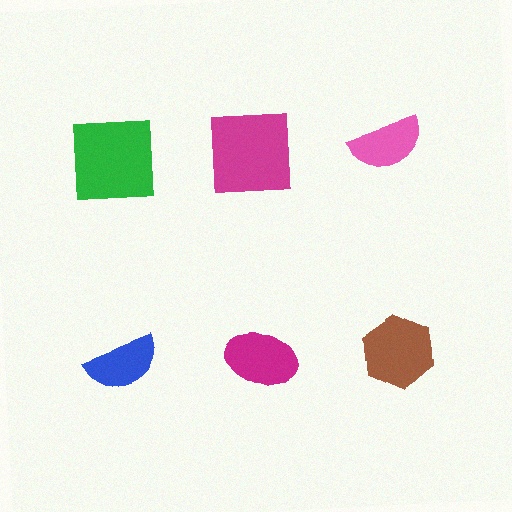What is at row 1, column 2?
A magenta square.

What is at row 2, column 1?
A blue semicircle.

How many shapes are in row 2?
3 shapes.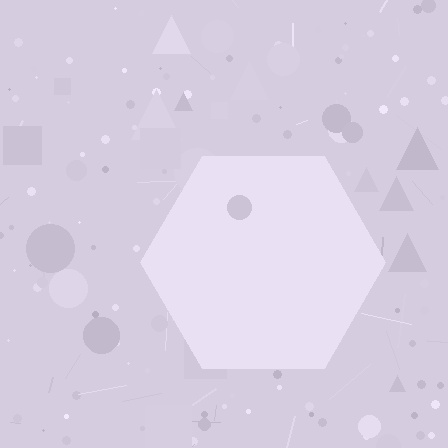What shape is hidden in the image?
A hexagon is hidden in the image.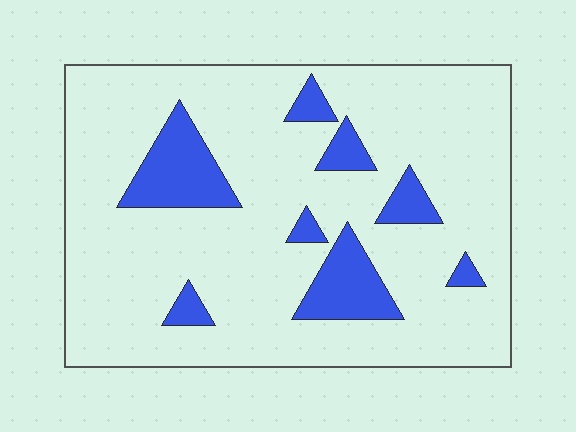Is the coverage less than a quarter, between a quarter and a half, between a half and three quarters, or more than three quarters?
Less than a quarter.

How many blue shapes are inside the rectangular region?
8.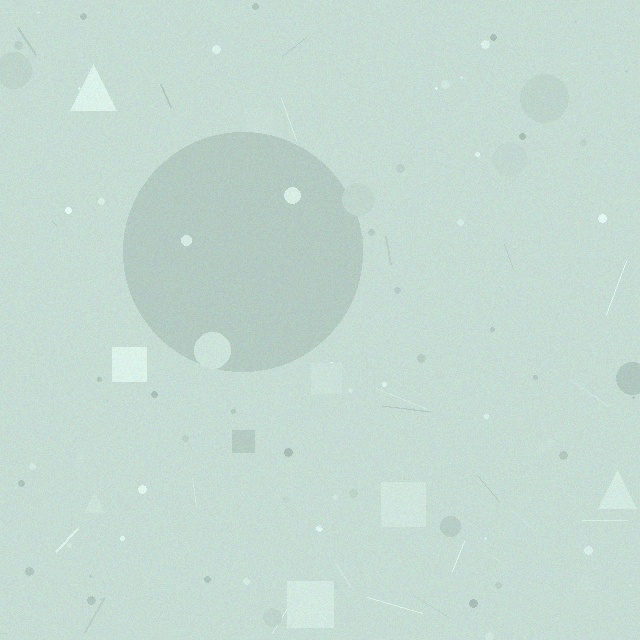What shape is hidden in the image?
A circle is hidden in the image.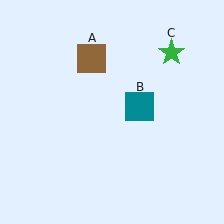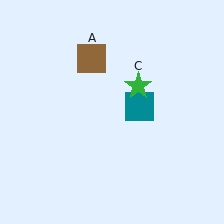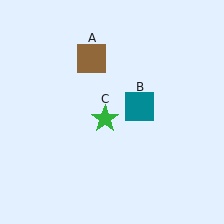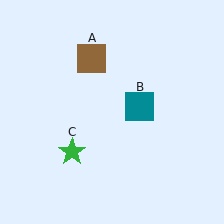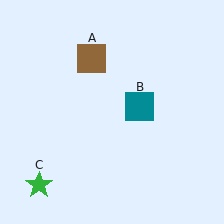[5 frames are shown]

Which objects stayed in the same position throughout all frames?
Brown square (object A) and teal square (object B) remained stationary.